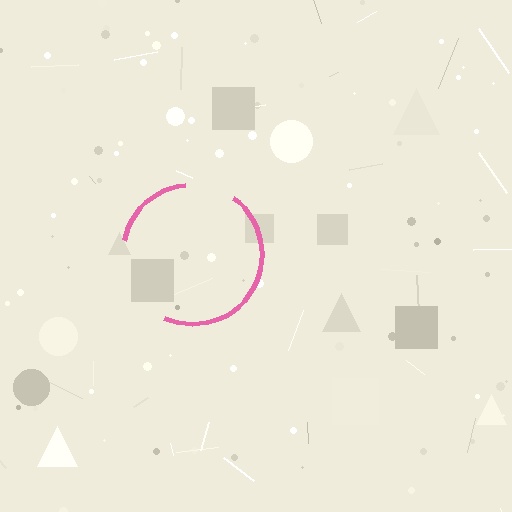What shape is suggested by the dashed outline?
The dashed outline suggests a circle.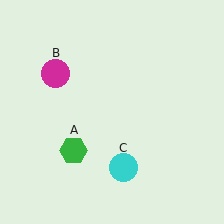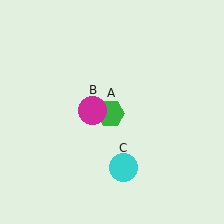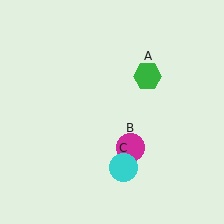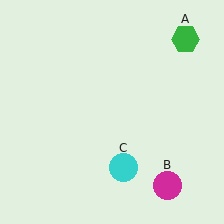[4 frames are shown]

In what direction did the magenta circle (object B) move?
The magenta circle (object B) moved down and to the right.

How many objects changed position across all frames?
2 objects changed position: green hexagon (object A), magenta circle (object B).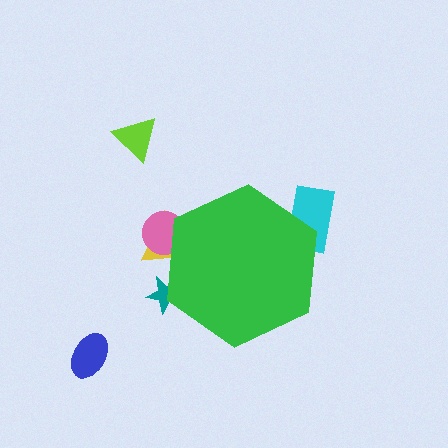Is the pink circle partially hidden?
Yes, the pink circle is partially hidden behind the green hexagon.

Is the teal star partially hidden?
Yes, the teal star is partially hidden behind the green hexagon.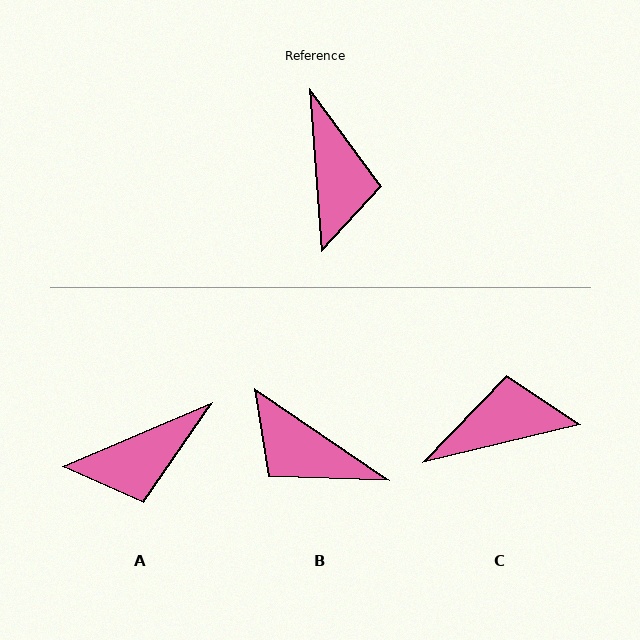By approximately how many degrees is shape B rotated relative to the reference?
Approximately 128 degrees clockwise.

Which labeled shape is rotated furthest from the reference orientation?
B, about 128 degrees away.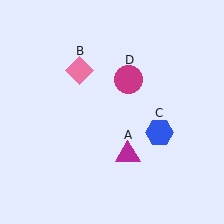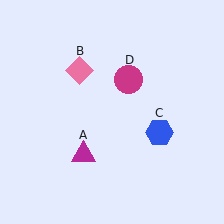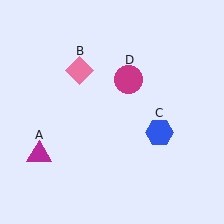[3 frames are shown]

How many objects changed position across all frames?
1 object changed position: magenta triangle (object A).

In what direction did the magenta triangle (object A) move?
The magenta triangle (object A) moved left.